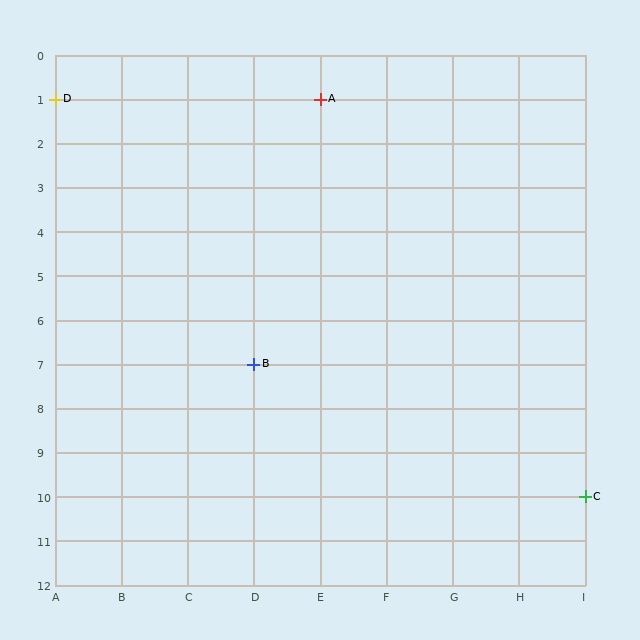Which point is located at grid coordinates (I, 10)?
Point C is at (I, 10).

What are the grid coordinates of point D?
Point D is at grid coordinates (A, 1).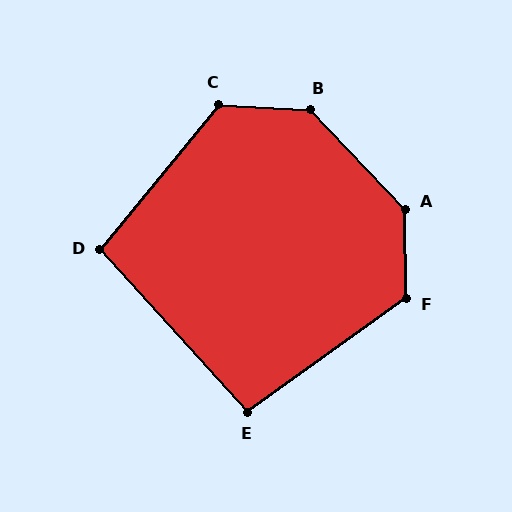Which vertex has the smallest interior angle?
E, at approximately 97 degrees.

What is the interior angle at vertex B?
Approximately 137 degrees (obtuse).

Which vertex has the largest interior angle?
A, at approximately 137 degrees.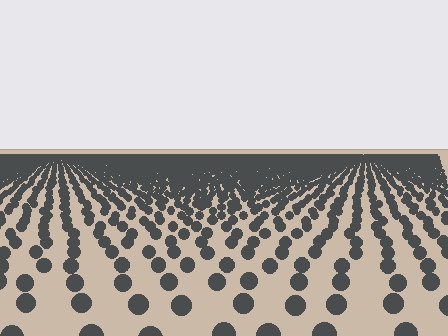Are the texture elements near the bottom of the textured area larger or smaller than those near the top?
Larger. Near the bottom, elements are closer to the viewer and appear at a bigger on-screen size.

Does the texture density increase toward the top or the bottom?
Density increases toward the top.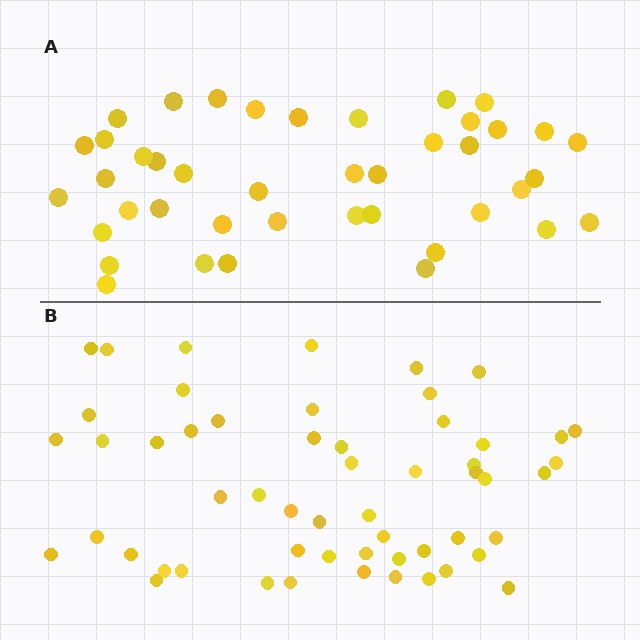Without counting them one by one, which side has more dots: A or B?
Region B (the bottom region) has more dots.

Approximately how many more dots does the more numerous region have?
Region B has approximately 15 more dots than region A.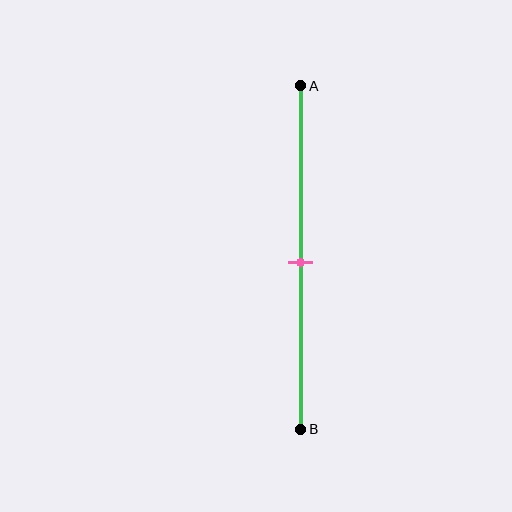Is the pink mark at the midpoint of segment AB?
Yes, the mark is approximately at the midpoint.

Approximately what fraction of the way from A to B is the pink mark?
The pink mark is approximately 50% of the way from A to B.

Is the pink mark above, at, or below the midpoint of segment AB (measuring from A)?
The pink mark is approximately at the midpoint of segment AB.